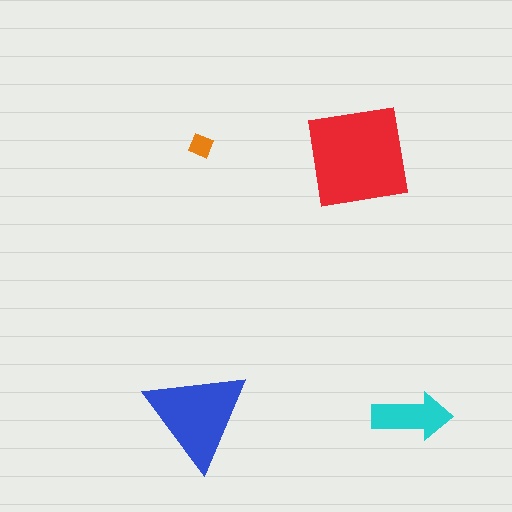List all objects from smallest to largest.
The orange diamond, the cyan arrow, the blue triangle, the red square.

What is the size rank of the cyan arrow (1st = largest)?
3rd.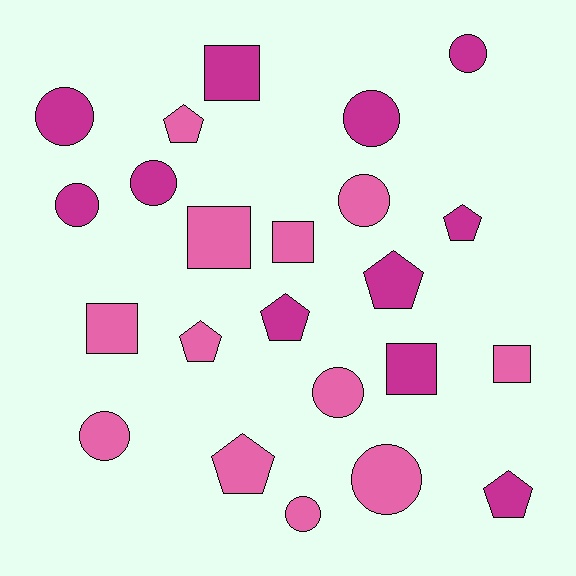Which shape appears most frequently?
Circle, with 10 objects.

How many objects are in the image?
There are 23 objects.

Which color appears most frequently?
Pink, with 12 objects.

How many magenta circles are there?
There are 5 magenta circles.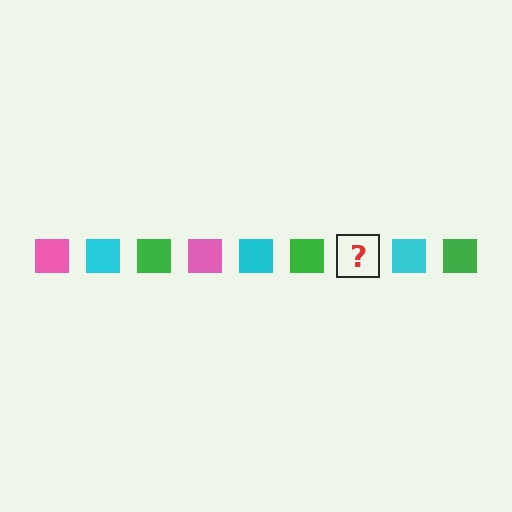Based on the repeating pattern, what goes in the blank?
The blank should be a pink square.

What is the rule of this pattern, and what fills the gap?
The rule is that the pattern cycles through pink, cyan, green squares. The gap should be filled with a pink square.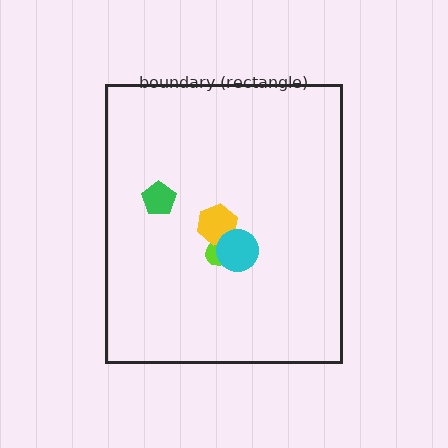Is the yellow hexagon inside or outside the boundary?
Inside.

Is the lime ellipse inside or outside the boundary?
Inside.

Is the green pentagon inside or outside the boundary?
Inside.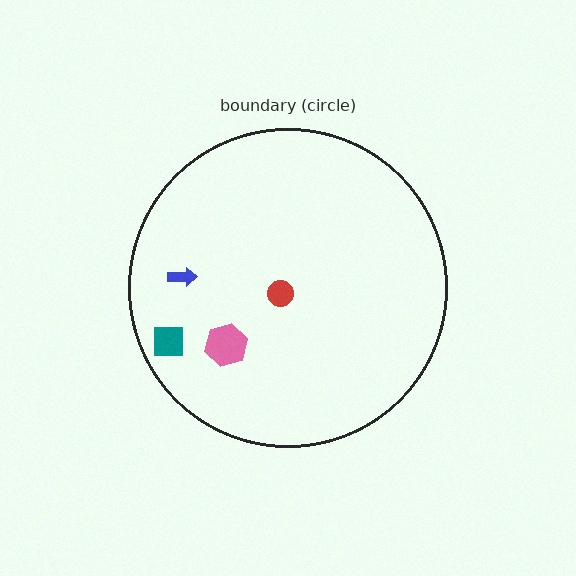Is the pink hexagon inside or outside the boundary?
Inside.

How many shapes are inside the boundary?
4 inside, 0 outside.